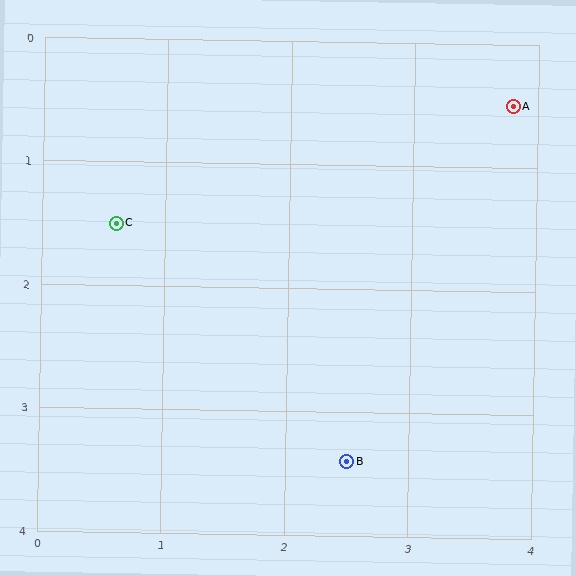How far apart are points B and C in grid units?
Points B and C are about 2.7 grid units apart.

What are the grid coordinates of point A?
Point A is at approximately (3.8, 0.5).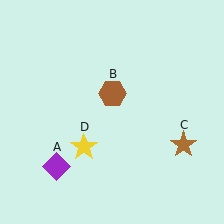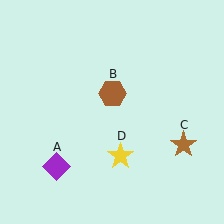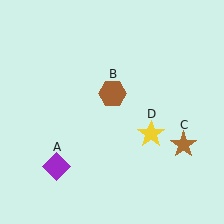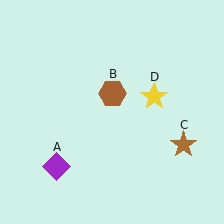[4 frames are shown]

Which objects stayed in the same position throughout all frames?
Purple diamond (object A) and brown hexagon (object B) and brown star (object C) remained stationary.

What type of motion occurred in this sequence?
The yellow star (object D) rotated counterclockwise around the center of the scene.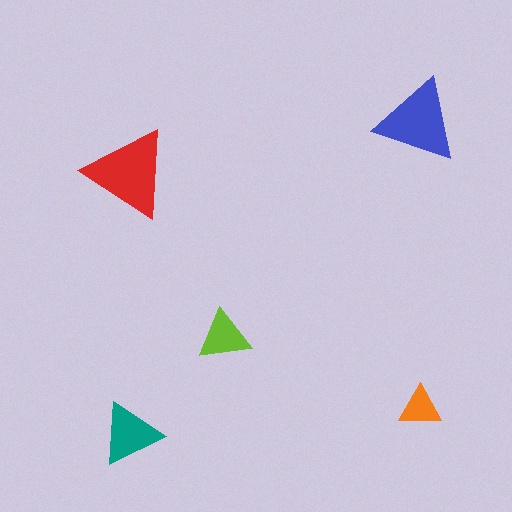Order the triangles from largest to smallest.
the red one, the blue one, the teal one, the lime one, the orange one.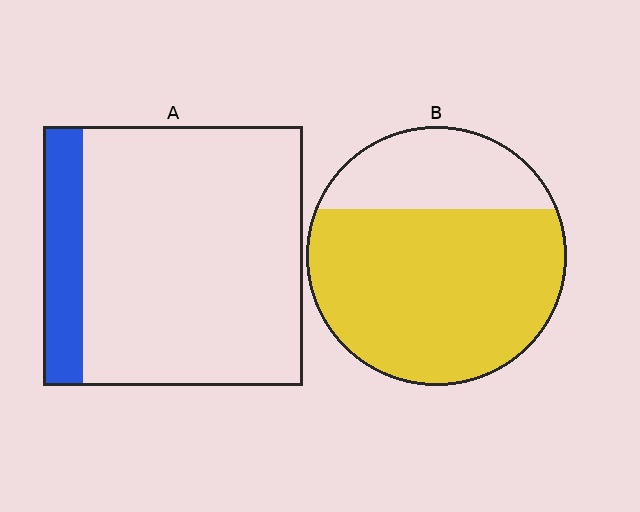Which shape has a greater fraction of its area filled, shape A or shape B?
Shape B.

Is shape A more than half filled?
No.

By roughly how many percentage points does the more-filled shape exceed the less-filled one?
By roughly 55 percentage points (B over A).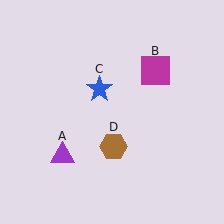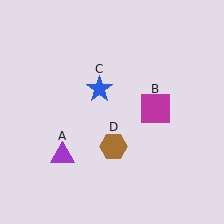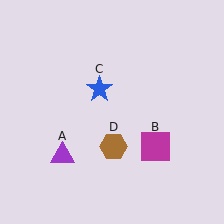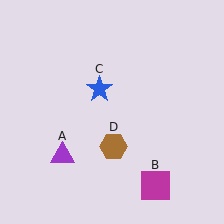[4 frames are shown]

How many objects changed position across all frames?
1 object changed position: magenta square (object B).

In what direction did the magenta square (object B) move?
The magenta square (object B) moved down.